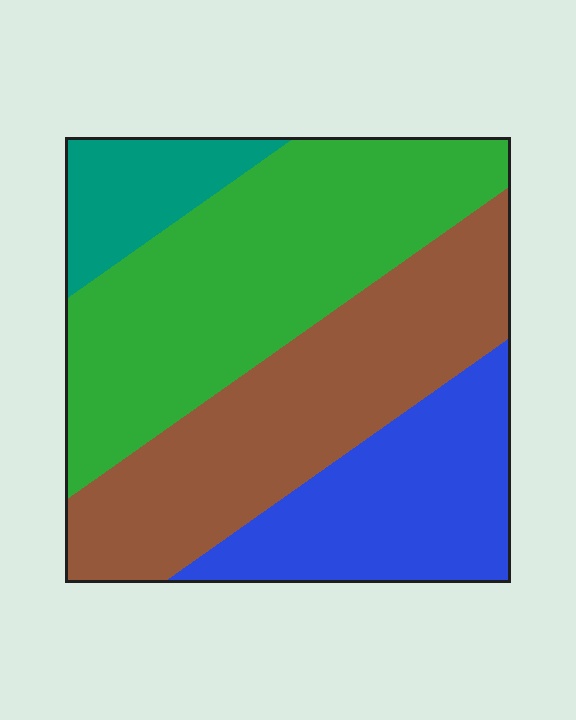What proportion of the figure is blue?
Blue takes up about one fifth (1/5) of the figure.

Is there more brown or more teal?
Brown.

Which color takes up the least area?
Teal, at roughly 10%.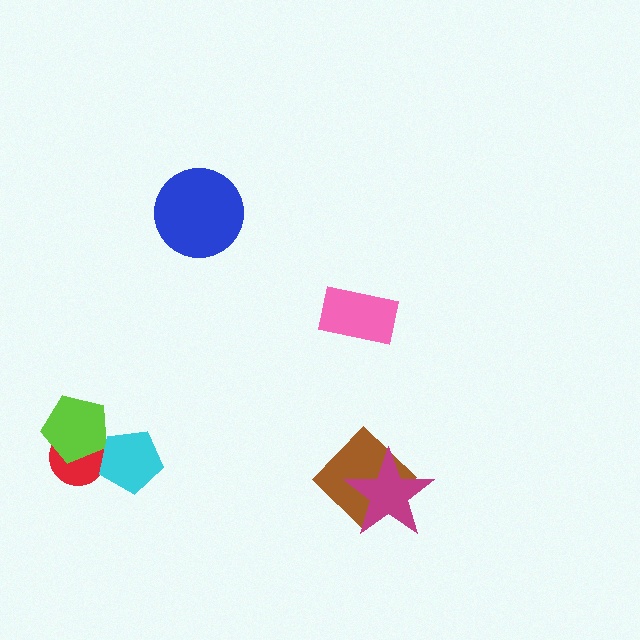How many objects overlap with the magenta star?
1 object overlaps with the magenta star.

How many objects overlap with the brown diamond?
1 object overlaps with the brown diamond.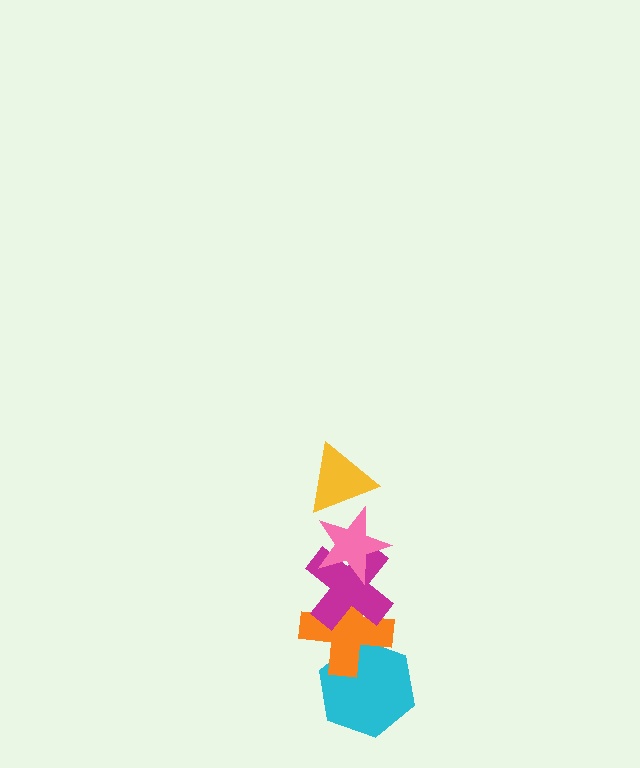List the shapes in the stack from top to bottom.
From top to bottom: the yellow triangle, the pink star, the magenta cross, the orange cross, the cyan hexagon.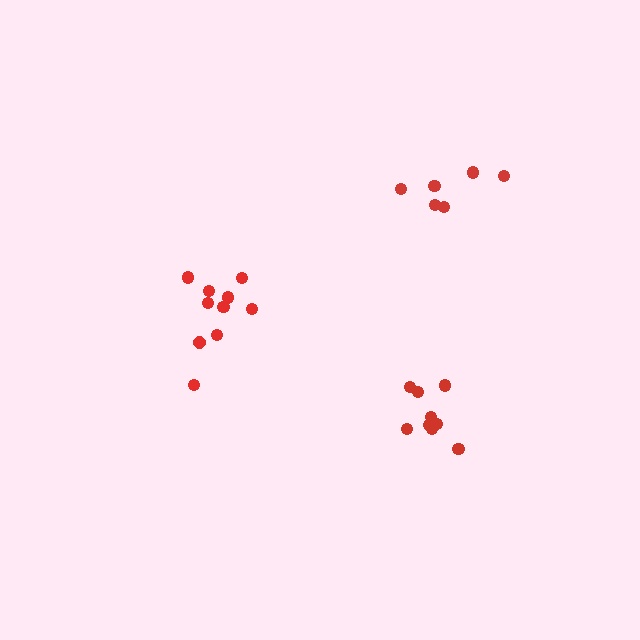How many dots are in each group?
Group 1: 10 dots, Group 2: 9 dots, Group 3: 6 dots (25 total).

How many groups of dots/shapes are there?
There are 3 groups.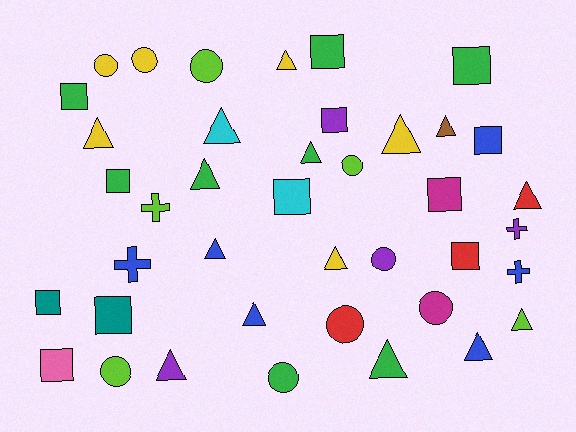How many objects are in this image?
There are 40 objects.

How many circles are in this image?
There are 9 circles.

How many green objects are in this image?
There are 8 green objects.